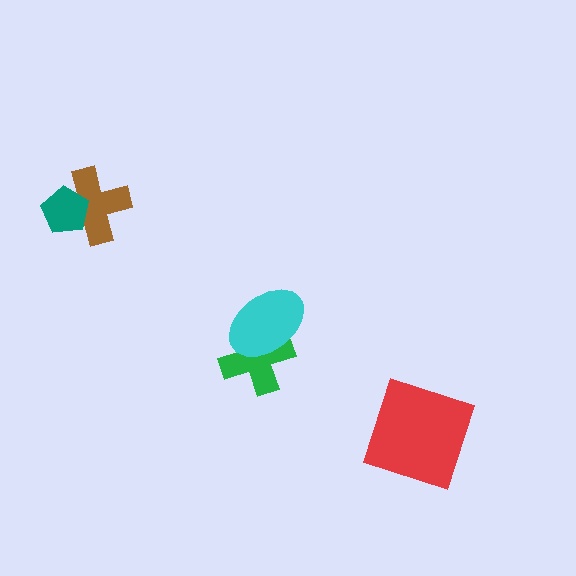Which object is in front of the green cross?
The cyan ellipse is in front of the green cross.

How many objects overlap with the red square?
0 objects overlap with the red square.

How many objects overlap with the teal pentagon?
1 object overlaps with the teal pentagon.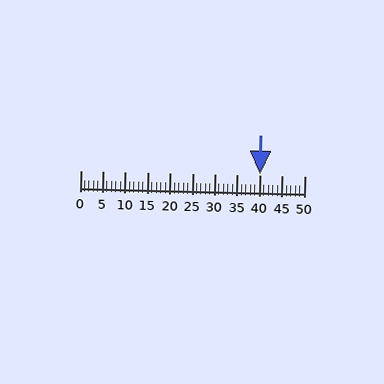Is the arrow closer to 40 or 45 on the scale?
The arrow is closer to 40.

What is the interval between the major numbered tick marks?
The major tick marks are spaced 5 units apart.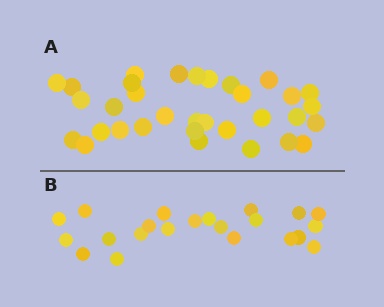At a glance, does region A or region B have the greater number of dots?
Region A (the top region) has more dots.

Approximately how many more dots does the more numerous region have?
Region A has roughly 12 or so more dots than region B.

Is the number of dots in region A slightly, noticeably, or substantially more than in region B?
Region A has substantially more. The ratio is roughly 1.5 to 1.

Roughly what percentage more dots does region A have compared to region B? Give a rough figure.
About 50% more.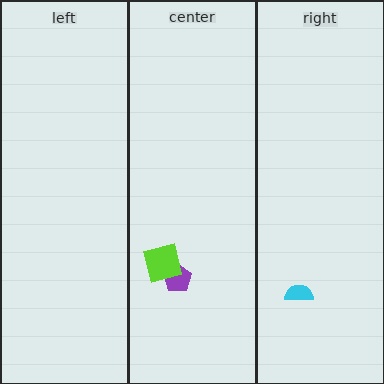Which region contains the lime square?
The center region.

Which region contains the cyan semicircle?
The right region.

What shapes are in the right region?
The cyan semicircle.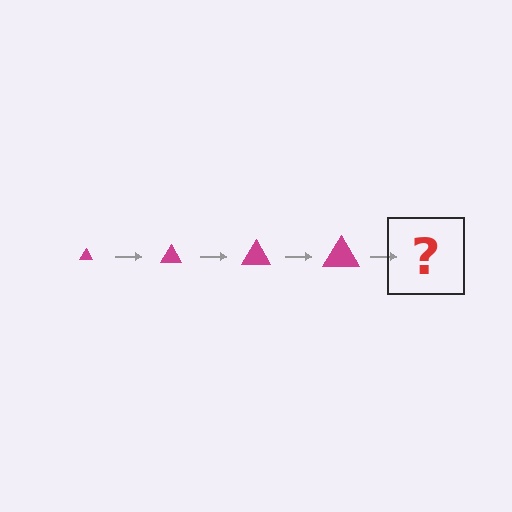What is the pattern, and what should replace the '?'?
The pattern is that the triangle gets progressively larger each step. The '?' should be a magenta triangle, larger than the previous one.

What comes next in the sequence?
The next element should be a magenta triangle, larger than the previous one.